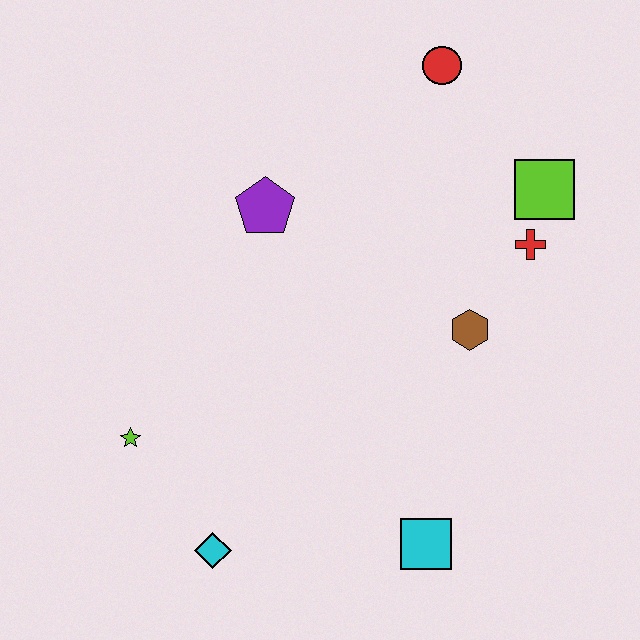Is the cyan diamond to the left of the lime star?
No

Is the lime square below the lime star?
No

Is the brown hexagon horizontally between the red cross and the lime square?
No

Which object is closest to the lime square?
The red cross is closest to the lime square.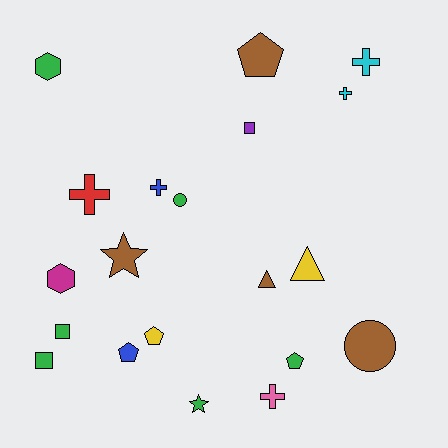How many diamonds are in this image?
There are no diamonds.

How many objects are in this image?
There are 20 objects.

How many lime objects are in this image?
There are no lime objects.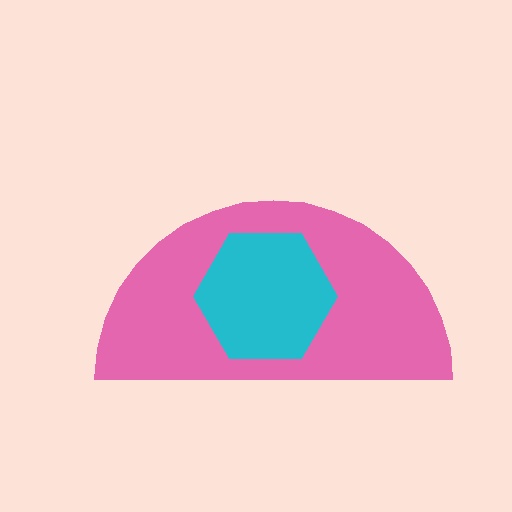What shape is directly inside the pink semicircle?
The cyan hexagon.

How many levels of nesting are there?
2.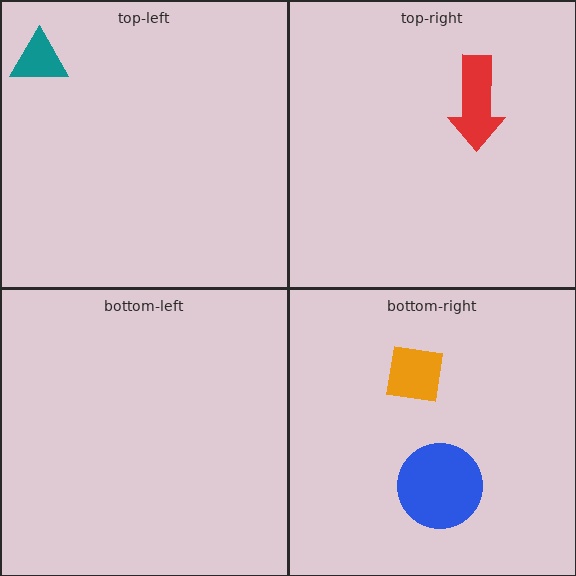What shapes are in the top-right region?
The red arrow.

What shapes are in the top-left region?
The teal triangle.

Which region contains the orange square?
The bottom-right region.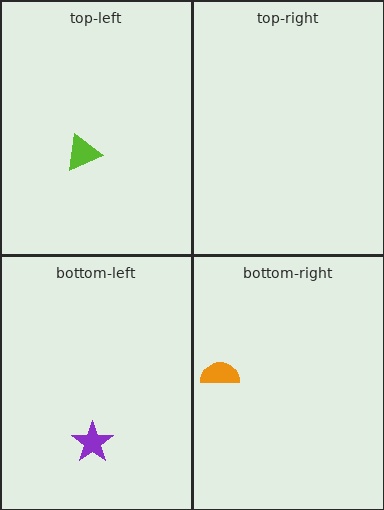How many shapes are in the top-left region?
1.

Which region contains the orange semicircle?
The bottom-right region.